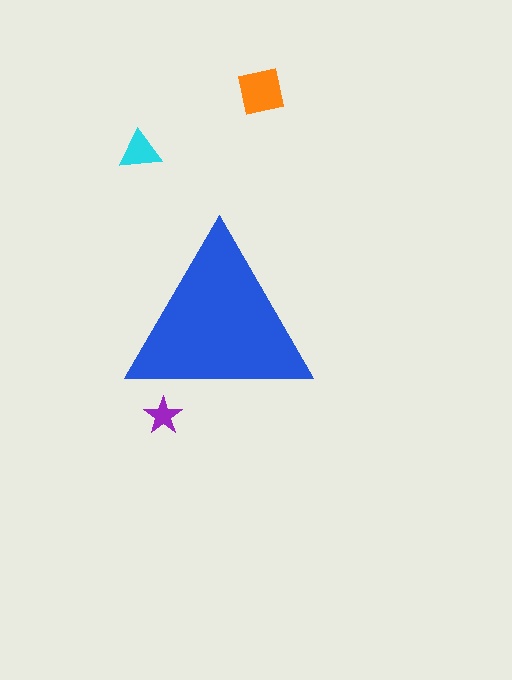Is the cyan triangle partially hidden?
No, the cyan triangle is fully visible.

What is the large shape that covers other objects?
A blue triangle.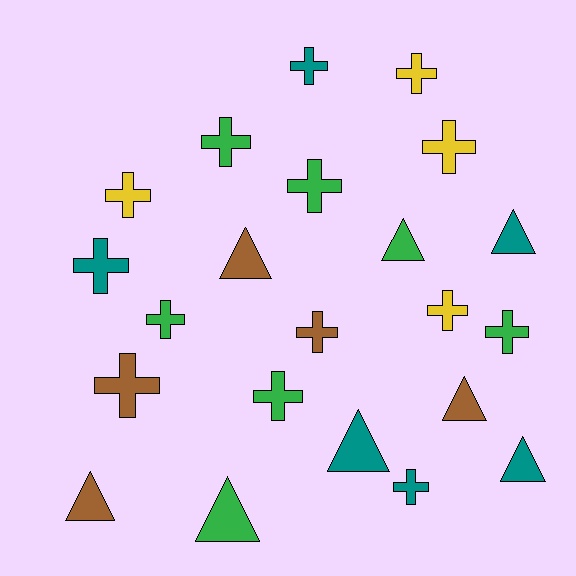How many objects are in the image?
There are 22 objects.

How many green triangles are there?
There are 2 green triangles.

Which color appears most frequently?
Green, with 7 objects.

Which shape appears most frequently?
Cross, with 14 objects.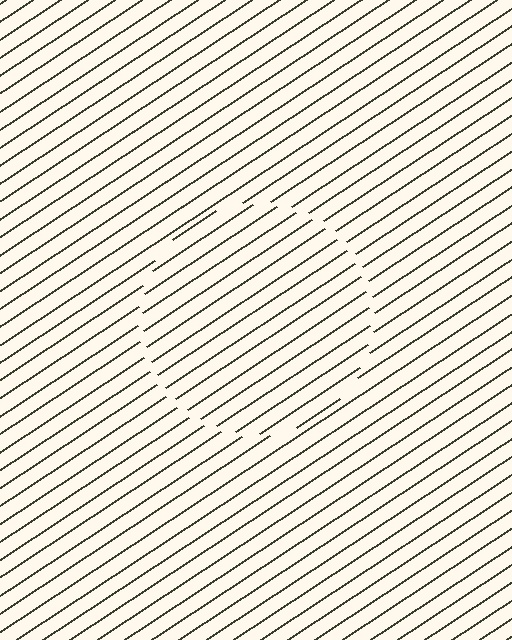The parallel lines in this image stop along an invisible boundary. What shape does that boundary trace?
An illusory circle. The interior of the shape contains the same grating, shifted by half a period — the contour is defined by the phase discontinuity where line-ends from the inner and outer gratings abut.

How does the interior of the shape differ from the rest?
The interior of the shape contains the same grating, shifted by half a period — the contour is defined by the phase discontinuity where line-ends from the inner and outer gratings abut.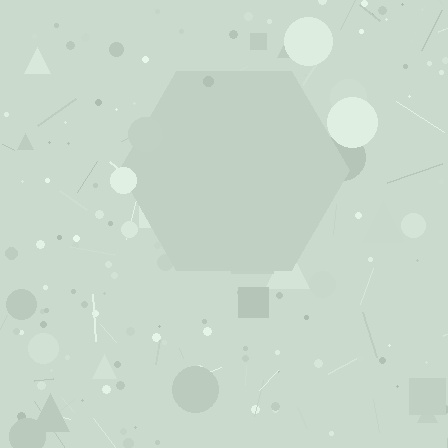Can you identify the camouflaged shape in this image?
The camouflaged shape is a hexagon.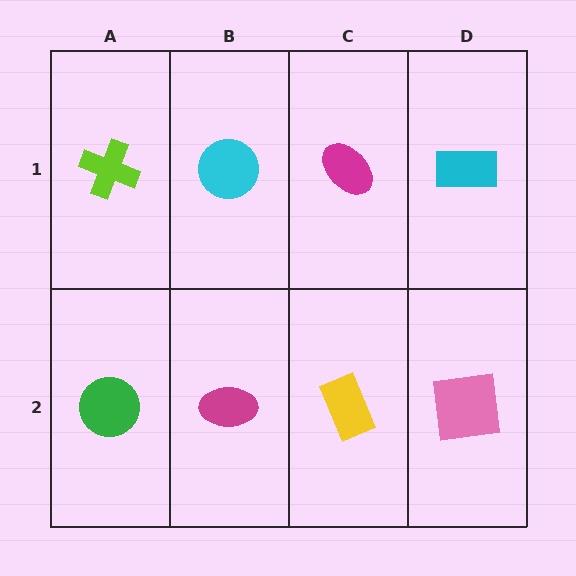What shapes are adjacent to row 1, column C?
A yellow rectangle (row 2, column C), a cyan circle (row 1, column B), a cyan rectangle (row 1, column D).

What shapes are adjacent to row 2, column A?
A lime cross (row 1, column A), a magenta ellipse (row 2, column B).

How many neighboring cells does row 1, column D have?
2.